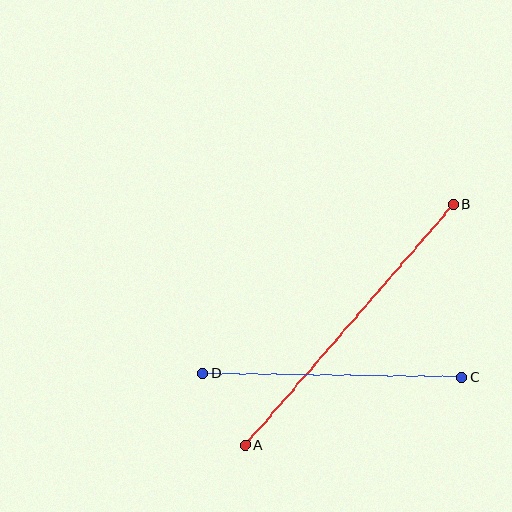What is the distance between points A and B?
The distance is approximately 318 pixels.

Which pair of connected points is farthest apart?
Points A and B are farthest apart.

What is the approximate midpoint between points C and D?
The midpoint is at approximately (332, 375) pixels.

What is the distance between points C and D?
The distance is approximately 259 pixels.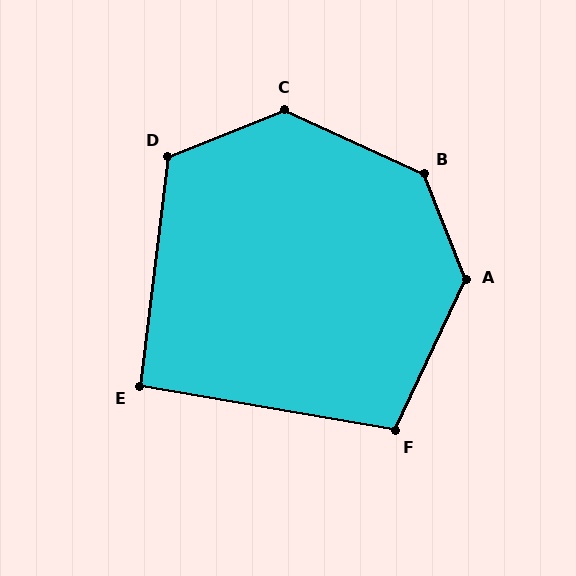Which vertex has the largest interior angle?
B, at approximately 136 degrees.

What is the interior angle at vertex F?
Approximately 105 degrees (obtuse).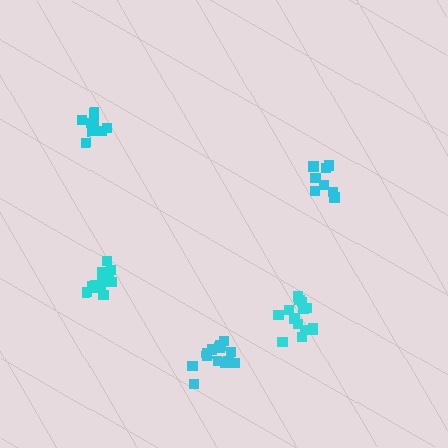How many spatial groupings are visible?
There are 5 spatial groupings.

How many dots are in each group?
Group 1: 12 dots, Group 2: 14 dots, Group 3: 8 dots, Group 4: 13 dots, Group 5: 8 dots (55 total).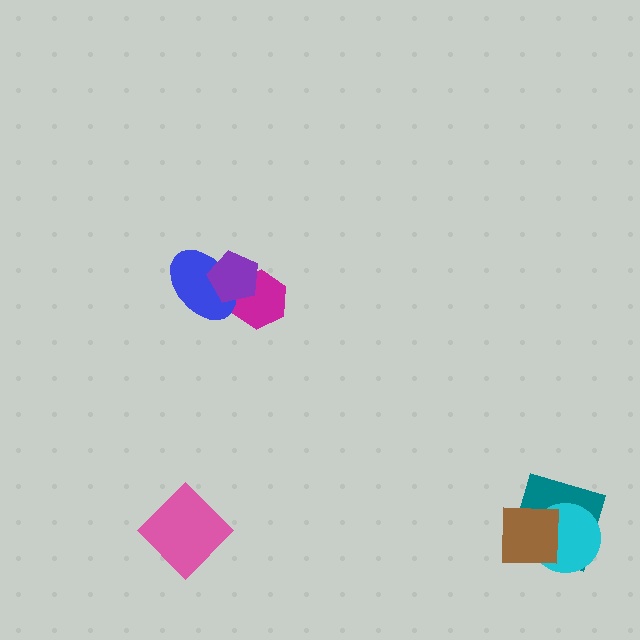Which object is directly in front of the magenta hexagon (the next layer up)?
The blue ellipse is directly in front of the magenta hexagon.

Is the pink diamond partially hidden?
No, no other shape covers it.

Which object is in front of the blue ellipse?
The purple pentagon is in front of the blue ellipse.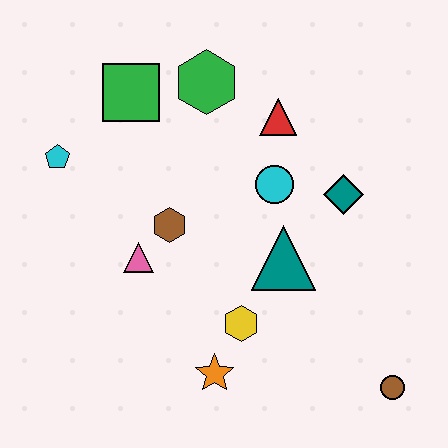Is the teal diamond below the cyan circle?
Yes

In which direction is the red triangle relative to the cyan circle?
The red triangle is above the cyan circle.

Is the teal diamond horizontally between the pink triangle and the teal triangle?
No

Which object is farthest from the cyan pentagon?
The brown circle is farthest from the cyan pentagon.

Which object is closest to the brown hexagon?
The pink triangle is closest to the brown hexagon.